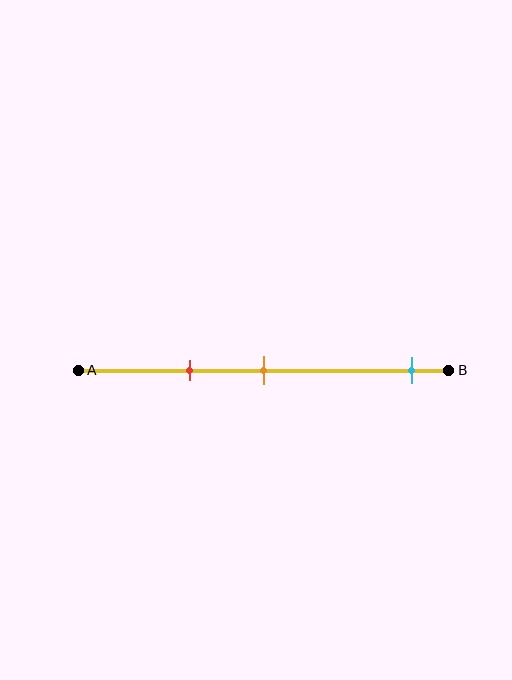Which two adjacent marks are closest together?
The red and orange marks are the closest adjacent pair.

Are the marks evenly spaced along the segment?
No, the marks are not evenly spaced.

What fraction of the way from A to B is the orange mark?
The orange mark is approximately 50% (0.5) of the way from A to B.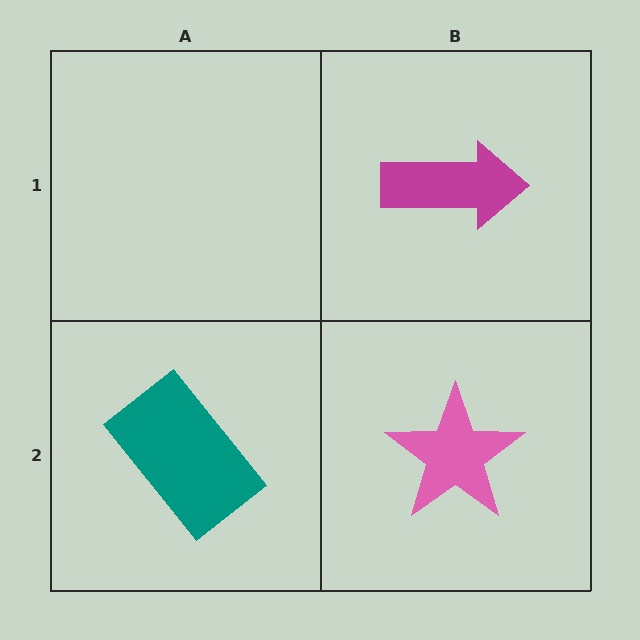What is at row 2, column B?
A pink star.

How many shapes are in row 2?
2 shapes.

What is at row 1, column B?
A magenta arrow.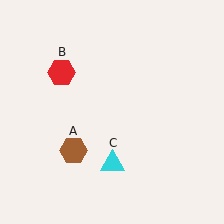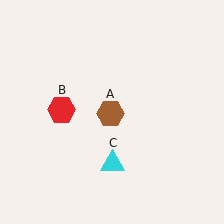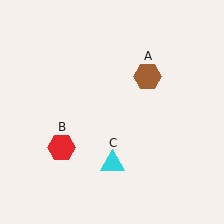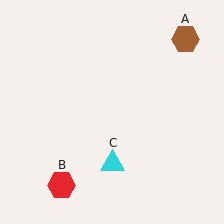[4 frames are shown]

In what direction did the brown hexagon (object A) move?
The brown hexagon (object A) moved up and to the right.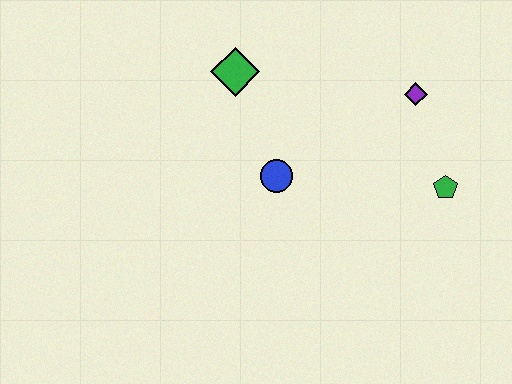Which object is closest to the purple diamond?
The green pentagon is closest to the purple diamond.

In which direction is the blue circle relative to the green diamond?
The blue circle is below the green diamond.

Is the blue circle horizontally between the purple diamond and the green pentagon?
No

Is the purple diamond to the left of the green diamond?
No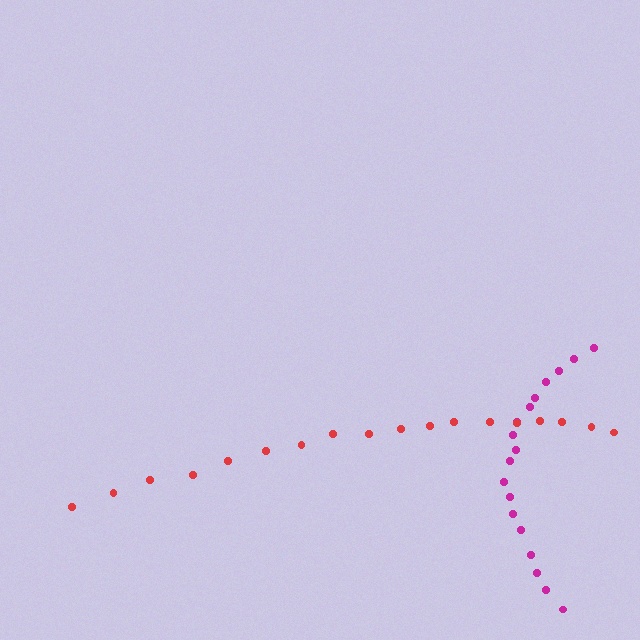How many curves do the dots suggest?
There are 2 distinct paths.